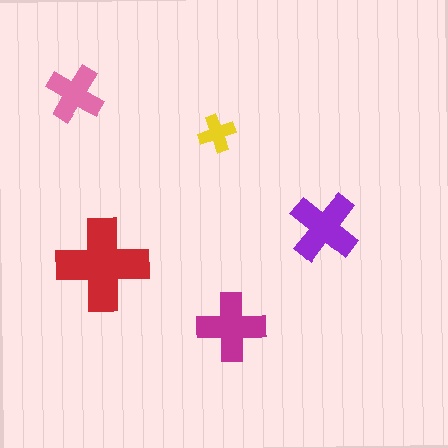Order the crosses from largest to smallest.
the red one, the purple one, the magenta one, the pink one, the yellow one.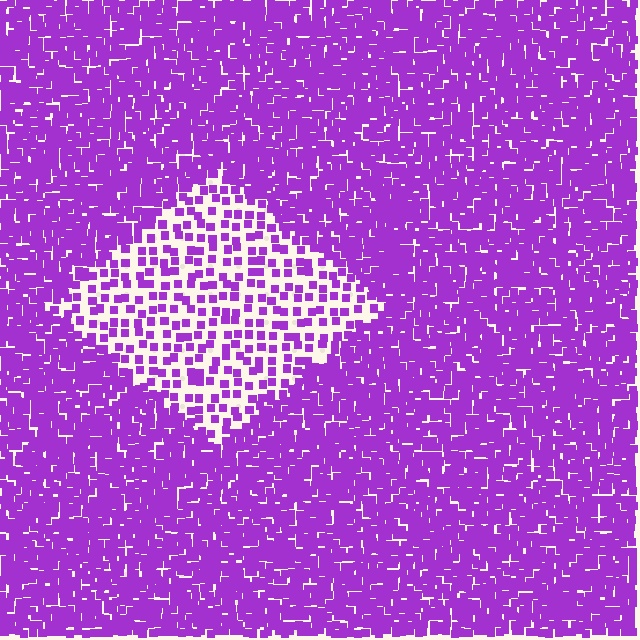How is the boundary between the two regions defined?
The boundary is defined by a change in element density (approximately 2.7x ratio). All elements are the same color, size, and shape.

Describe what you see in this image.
The image contains small purple elements arranged at two different densities. A diamond-shaped region is visible where the elements are less densely packed than the surrounding area.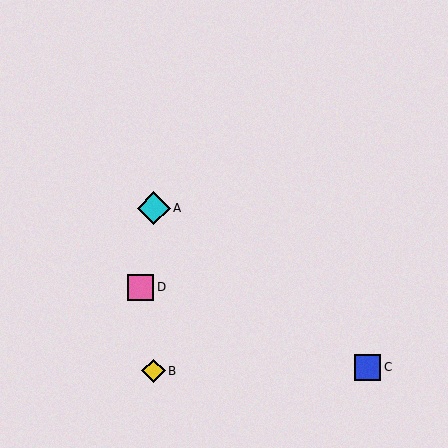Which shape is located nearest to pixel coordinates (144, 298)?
The pink square (labeled D) at (141, 287) is nearest to that location.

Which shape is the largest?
The cyan diamond (labeled A) is the largest.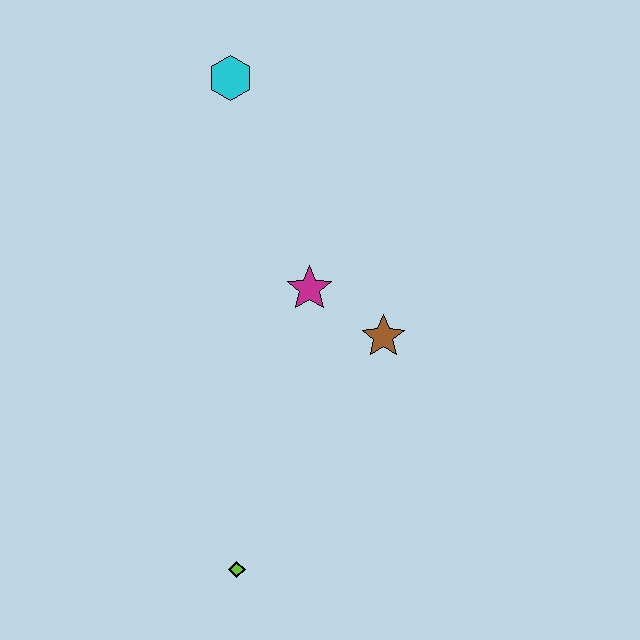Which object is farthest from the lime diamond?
The cyan hexagon is farthest from the lime diamond.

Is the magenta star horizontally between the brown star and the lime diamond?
Yes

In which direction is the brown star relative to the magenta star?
The brown star is to the right of the magenta star.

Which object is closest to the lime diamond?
The brown star is closest to the lime diamond.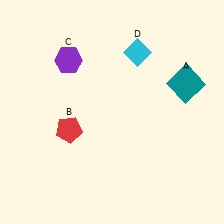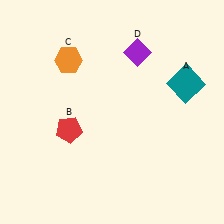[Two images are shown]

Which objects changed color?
C changed from purple to orange. D changed from cyan to purple.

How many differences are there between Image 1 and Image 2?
There are 2 differences between the two images.